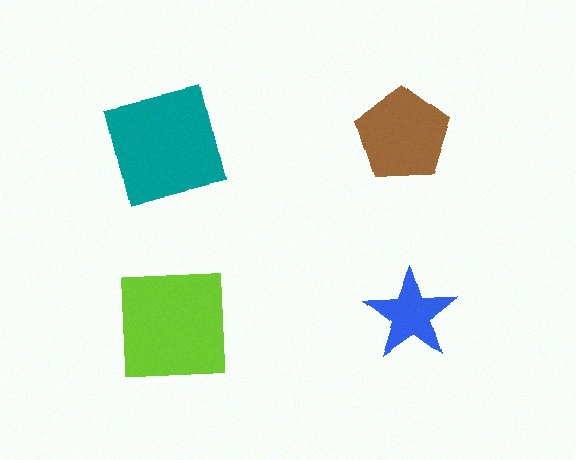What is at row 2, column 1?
A lime square.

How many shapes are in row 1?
2 shapes.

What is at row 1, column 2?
A brown pentagon.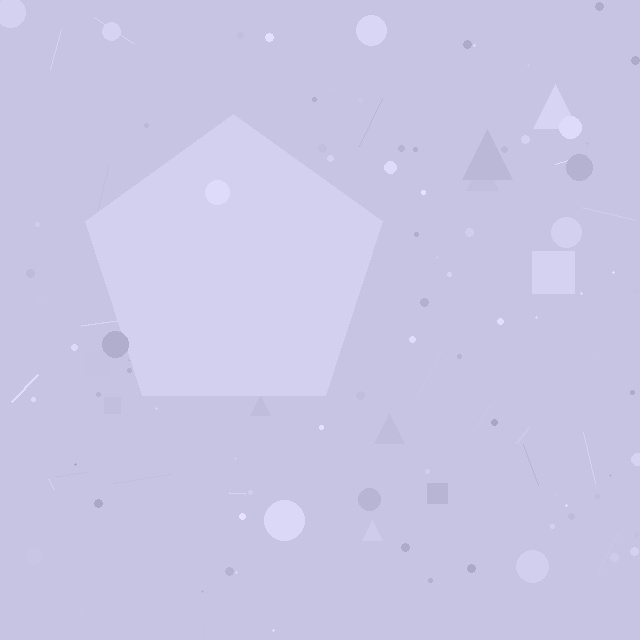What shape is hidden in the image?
A pentagon is hidden in the image.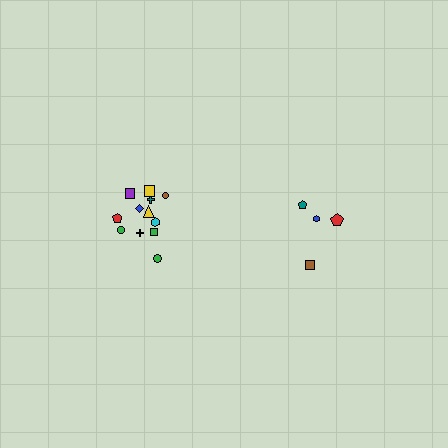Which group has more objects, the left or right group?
The left group.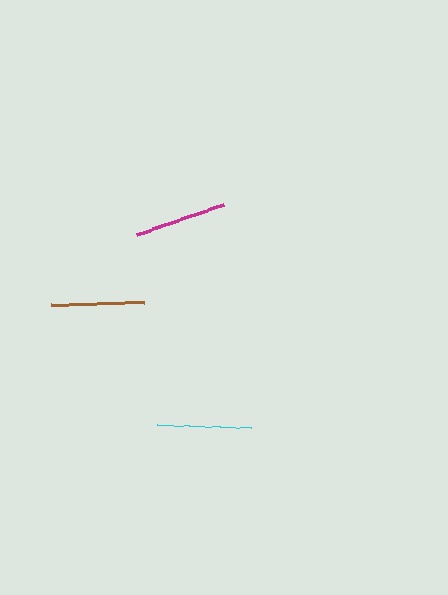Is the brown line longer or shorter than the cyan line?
The cyan line is longer than the brown line.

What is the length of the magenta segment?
The magenta segment is approximately 93 pixels long.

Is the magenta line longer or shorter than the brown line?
The brown line is longer than the magenta line.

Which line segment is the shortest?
The magenta line is the shortest at approximately 93 pixels.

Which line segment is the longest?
The cyan line is the longest at approximately 93 pixels.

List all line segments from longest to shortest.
From longest to shortest: cyan, brown, magenta.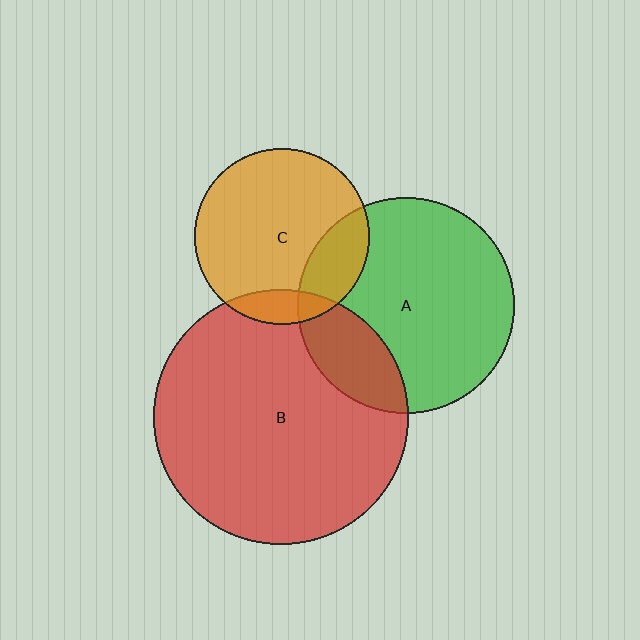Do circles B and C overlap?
Yes.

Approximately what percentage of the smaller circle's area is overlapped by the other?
Approximately 10%.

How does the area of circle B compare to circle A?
Approximately 1.4 times.